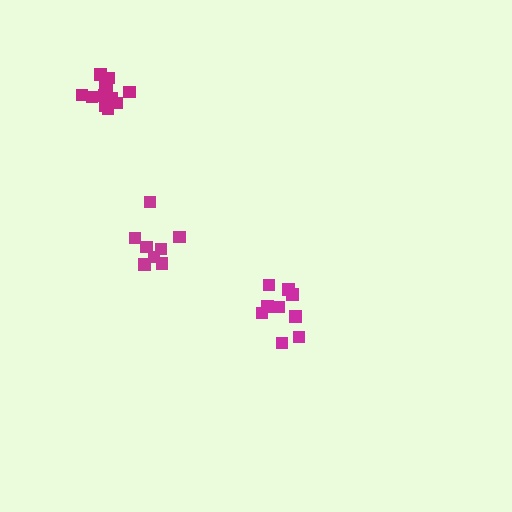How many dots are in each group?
Group 1: 12 dots, Group 2: 9 dots, Group 3: 8 dots (29 total).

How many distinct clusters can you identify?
There are 3 distinct clusters.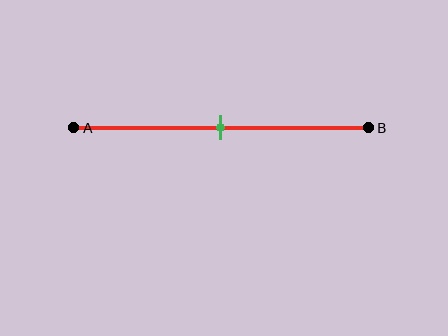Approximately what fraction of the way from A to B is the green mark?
The green mark is approximately 50% of the way from A to B.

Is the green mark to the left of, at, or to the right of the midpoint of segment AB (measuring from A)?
The green mark is approximately at the midpoint of segment AB.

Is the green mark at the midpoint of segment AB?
Yes, the mark is approximately at the midpoint.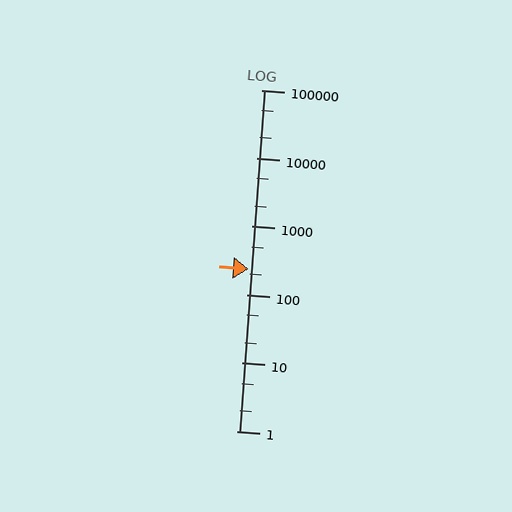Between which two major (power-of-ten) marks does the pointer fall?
The pointer is between 100 and 1000.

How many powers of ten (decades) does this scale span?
The scale spans 5 decades, from 1 to 100000.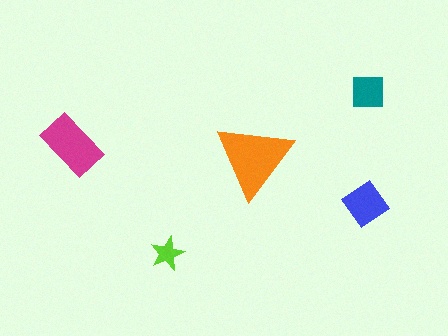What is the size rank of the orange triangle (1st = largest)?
1st.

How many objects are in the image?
There are 5 objects in the image.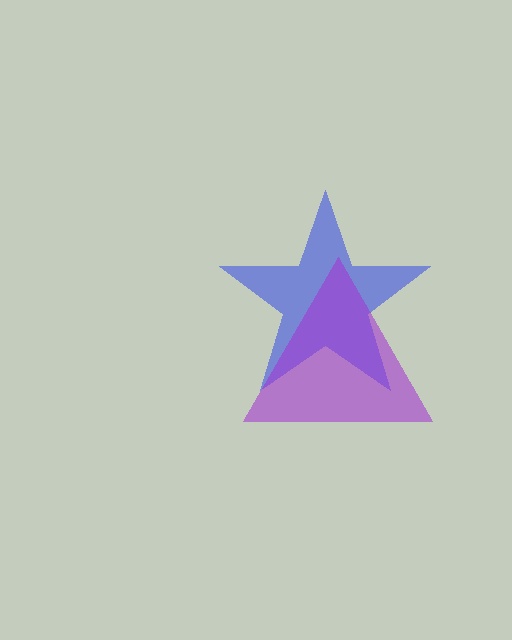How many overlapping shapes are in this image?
There are 2 overlapping shapes in the image.